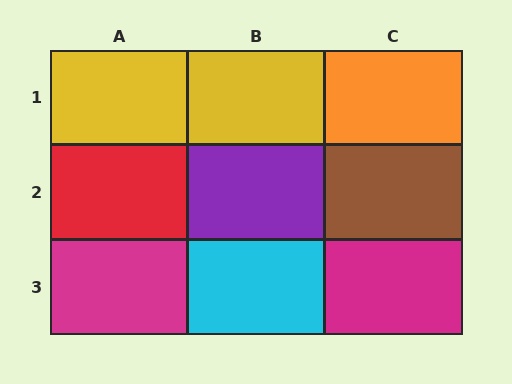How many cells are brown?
1 cell is brown.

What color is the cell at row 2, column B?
Purple.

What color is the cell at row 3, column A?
Magenta.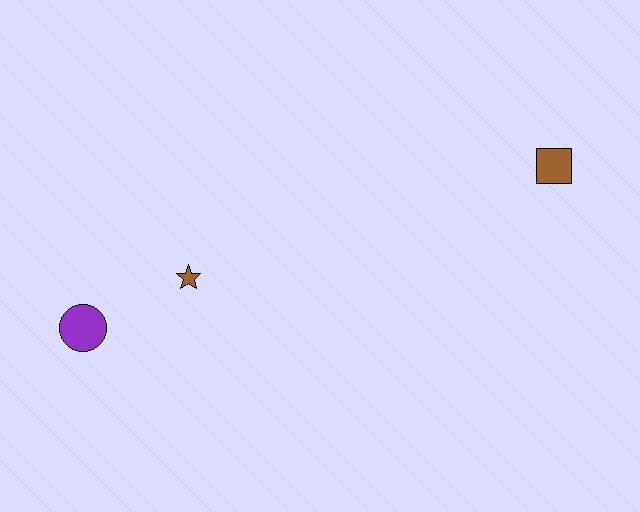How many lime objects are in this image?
There are no lime objects.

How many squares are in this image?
There is 1 square.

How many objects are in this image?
There are 3 objects.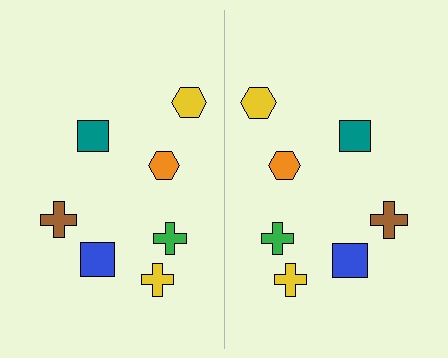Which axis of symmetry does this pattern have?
The pattern has a vertical axis of symmetry running through the center of the image.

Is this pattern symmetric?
Yes, this pattern has bilateral (reflection) symmetry.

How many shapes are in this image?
There are 14 shapes in this image.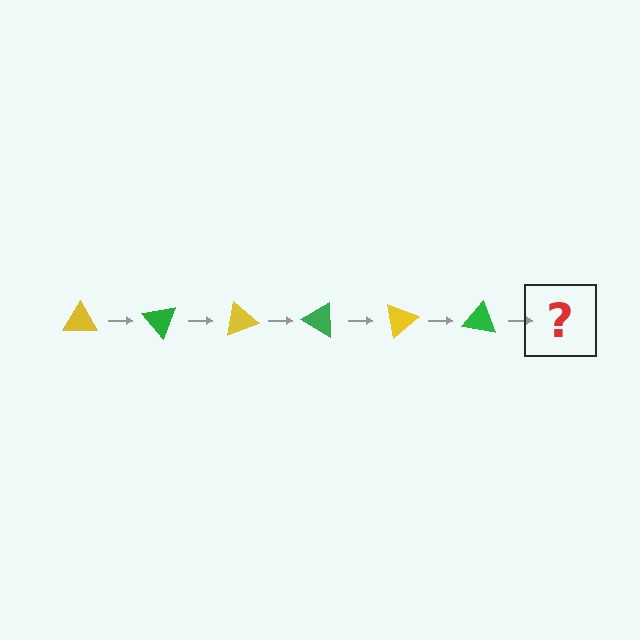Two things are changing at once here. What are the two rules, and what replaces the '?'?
The two rules are that it rotates 50 degrees each step and the color cycles through yellow and green. The '?' should be a yellow triangle, rotated 300 degrees from the start.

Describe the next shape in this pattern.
It should be a yellow triangle, rotated 300 degrees from the start.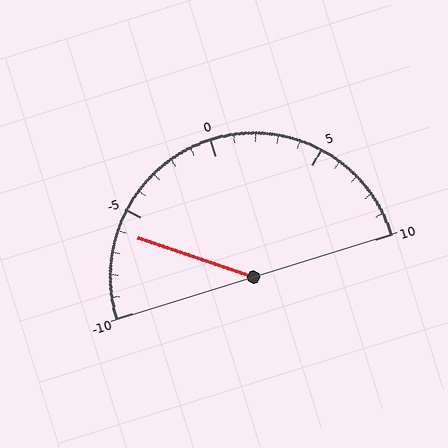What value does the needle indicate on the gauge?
The needle indicates approximately -6.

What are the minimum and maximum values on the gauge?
The gauge ranges from -10 to 10.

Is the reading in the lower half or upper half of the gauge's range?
The reading is in the lower half of the range (-10 to 10).